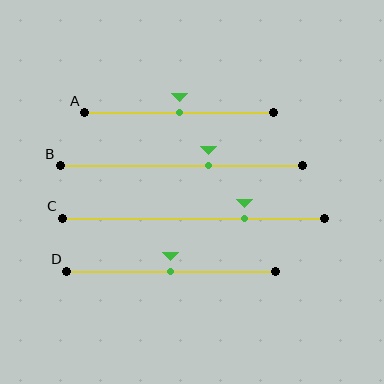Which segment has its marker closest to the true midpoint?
Segment A has its marker closest to the true midpoint.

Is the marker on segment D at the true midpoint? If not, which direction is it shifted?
Yes, the marker on segment D is at the true midpoint.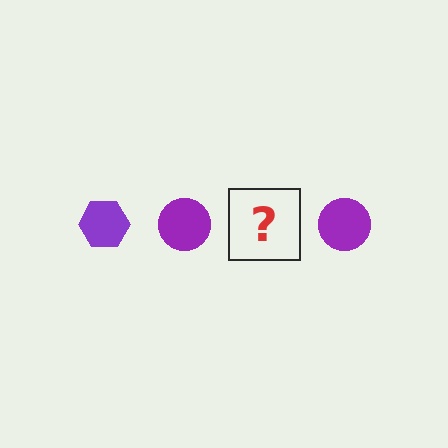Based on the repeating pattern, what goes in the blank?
The blank should be a purple hexagon.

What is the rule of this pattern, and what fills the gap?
The rule is that the pattern cycles through hexagon, circle shapes in purple. The gap should be filled with a purple hexagon.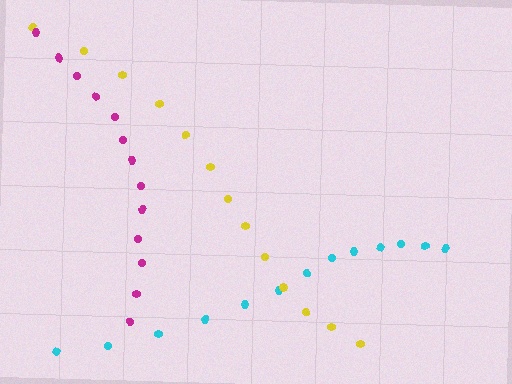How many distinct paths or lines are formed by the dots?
There are 3 distinct paths.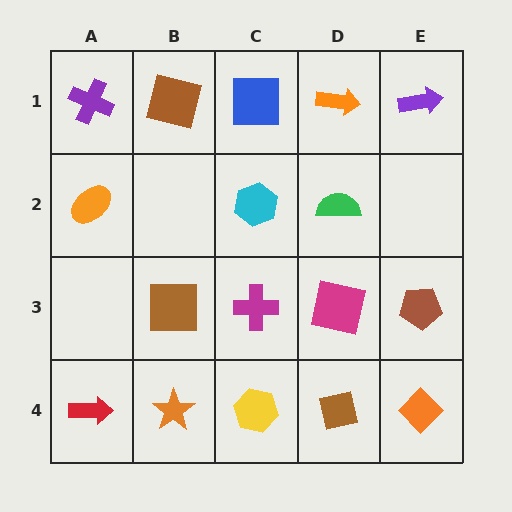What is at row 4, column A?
A red arrow.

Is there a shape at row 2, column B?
No, that cell is empty.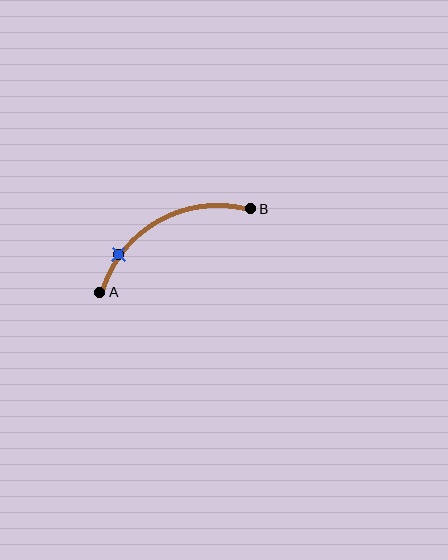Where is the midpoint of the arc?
The arc midpoint is the point on the curve farthest from the straight line joining A and B. It sits above that line.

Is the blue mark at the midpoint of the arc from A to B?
No. The blue mark lies on the arc but is closer to endpoint A. The arc midpoint would be at the point on the curve equidistant along the arc from both A and B.